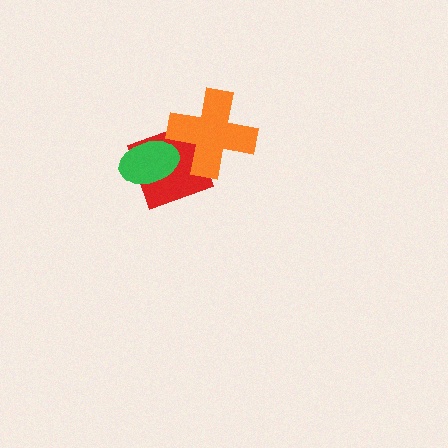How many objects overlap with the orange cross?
1 object overlaps with the orange cross.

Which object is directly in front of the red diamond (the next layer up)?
The orange cross is directly in front of the red diamond.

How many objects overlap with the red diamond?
2 objects overlap with the red diamond.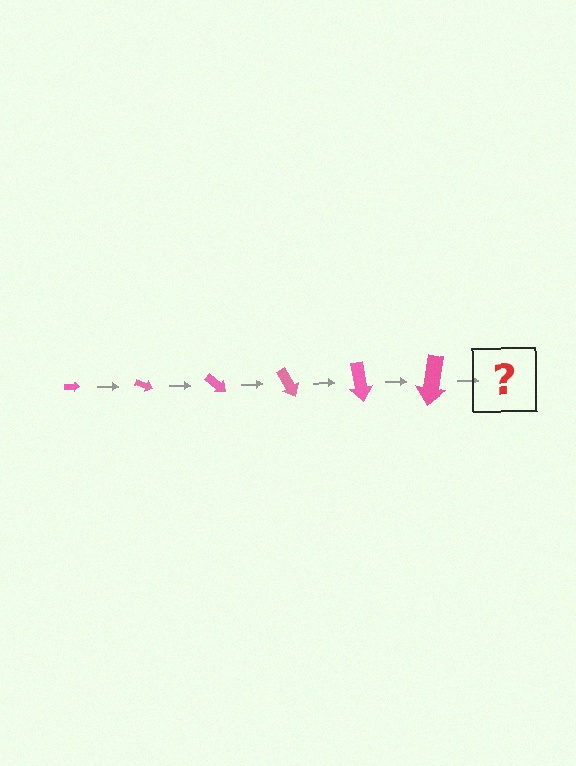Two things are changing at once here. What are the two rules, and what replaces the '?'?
The two rules are that the arrow grows larger each step and it rotates 20 degrees each step. The '?' should be an arrow, larger than the previous one and rotated 120 degrees from the start.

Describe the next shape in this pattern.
It should be an arrow, larger than the previous one and rotated 120 degrees from the start.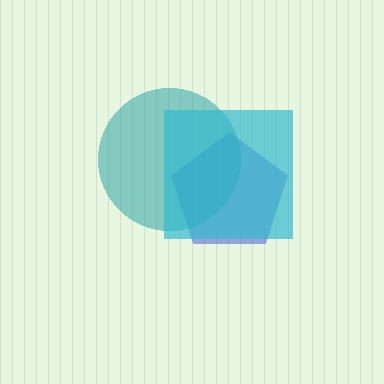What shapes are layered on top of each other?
The layered shapes are: a blue pentagon, a teal circle, a cyan square.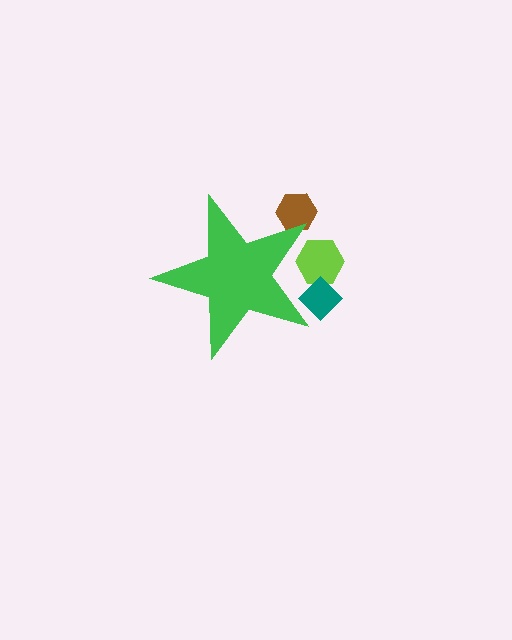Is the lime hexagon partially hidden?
Yes, the lime hexagon is partially hidden behind the green star.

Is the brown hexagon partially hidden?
Yes, the brown hexagon is partially hidden behind the green star.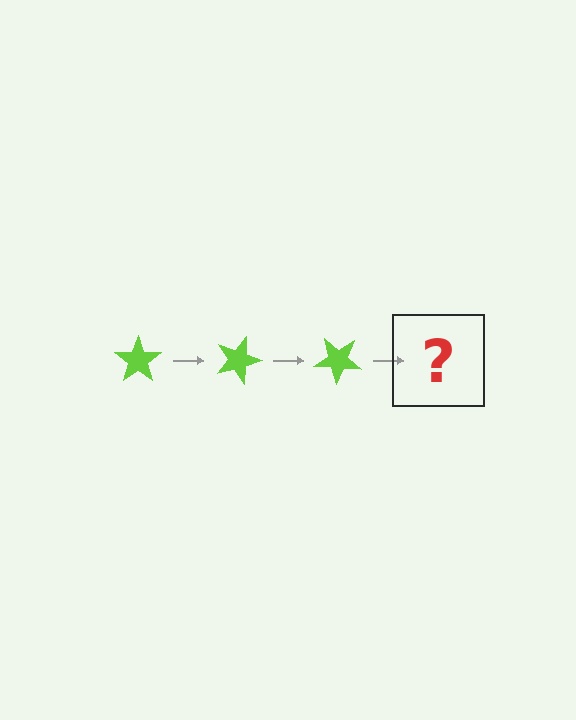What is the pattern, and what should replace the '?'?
The pattern is that the star rotates 20 degrees each step. The '?' should be a lime star rotated 60 degrees.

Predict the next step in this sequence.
The next step is a lime star rotated 60 degrees.